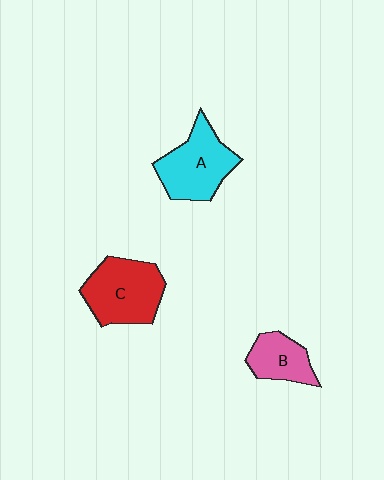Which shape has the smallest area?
Shape B (pink).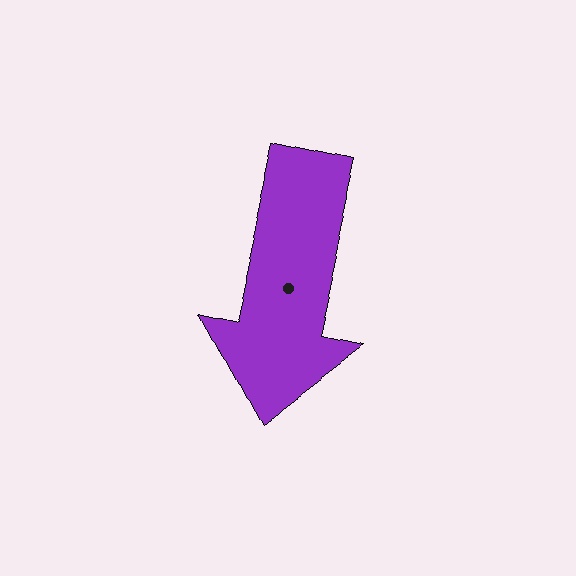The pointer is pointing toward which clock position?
Roughly 6 o'clock.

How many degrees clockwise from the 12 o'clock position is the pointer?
Approximately 193 degrees.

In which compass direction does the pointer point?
South.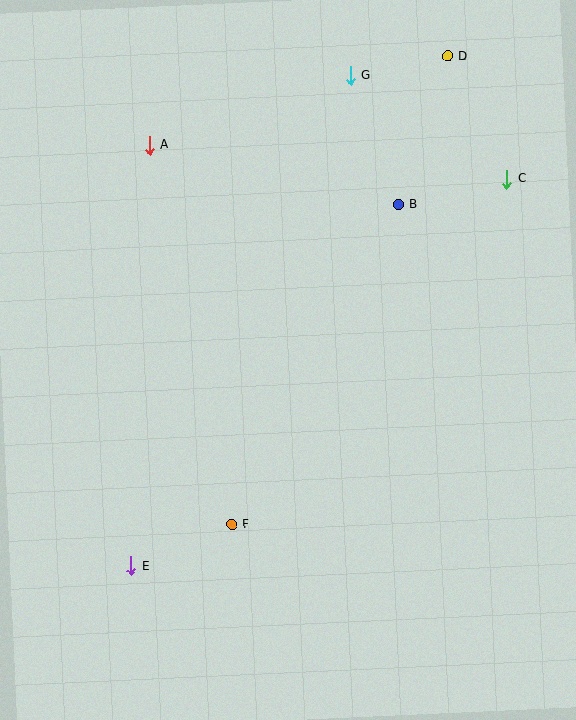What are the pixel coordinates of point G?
Point G is at (350, 76).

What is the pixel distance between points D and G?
The distance between D and G is 99 pixels.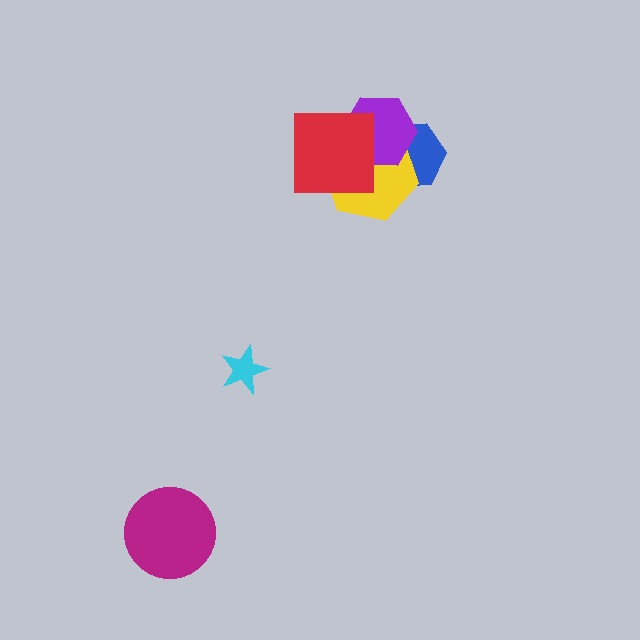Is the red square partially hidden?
No, no other shape covers it.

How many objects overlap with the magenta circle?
0 objects overlap with the magenta circle.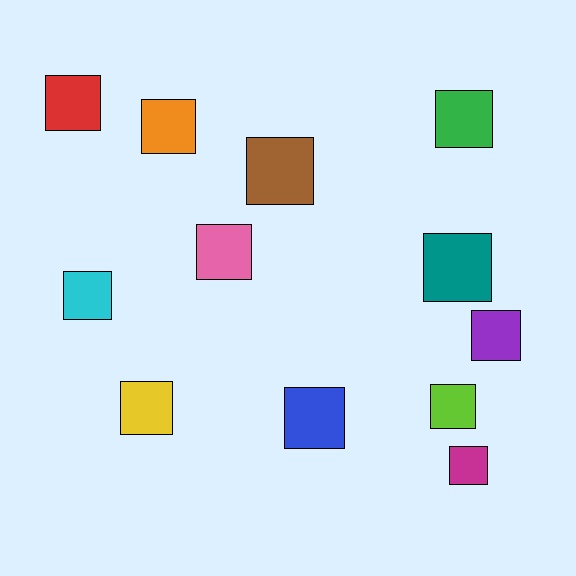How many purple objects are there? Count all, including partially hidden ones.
There is 1 purple object.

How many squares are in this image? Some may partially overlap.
There are 12 squares.